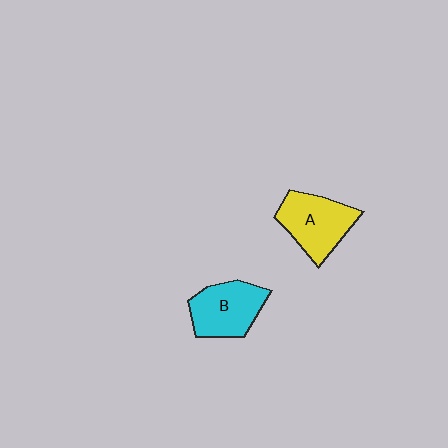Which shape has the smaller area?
Shape B (cyan).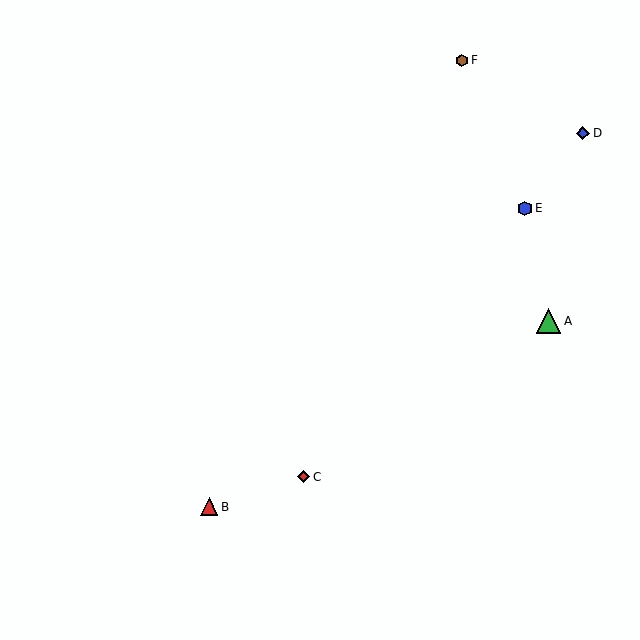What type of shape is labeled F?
Shape F is a brown hexagon.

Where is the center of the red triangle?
The center of the red triangle is at (209, 507).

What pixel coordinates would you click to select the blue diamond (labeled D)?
Click at (583, 133) to select the blue diamond D.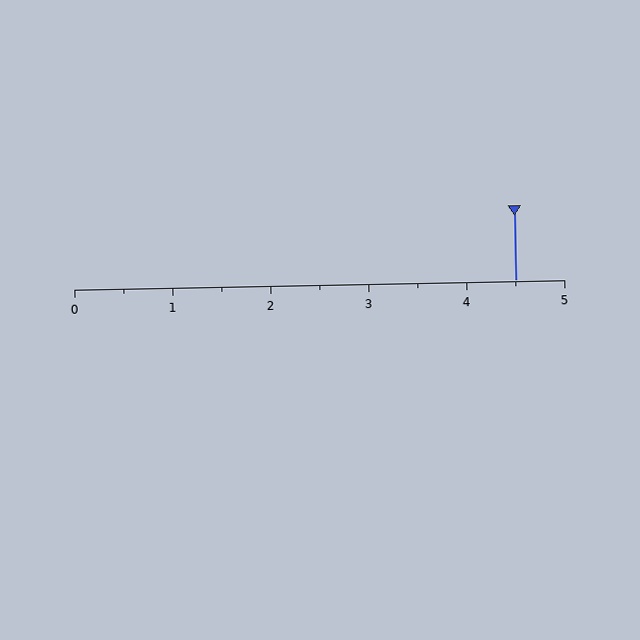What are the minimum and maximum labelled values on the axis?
The axis runs from 0 to 5.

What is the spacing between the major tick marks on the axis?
The major ticks are spaced 1 apart.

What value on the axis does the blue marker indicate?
The marker indicates approximately 4.5.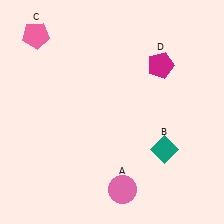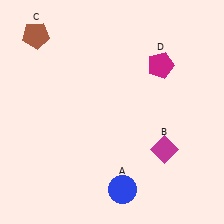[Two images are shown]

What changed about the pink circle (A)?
In Image 1, A is pink. In Image 2, it changed to blue.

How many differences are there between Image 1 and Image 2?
There are 3 differences between the two images.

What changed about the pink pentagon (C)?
In Image 1, C is pink. In Image 2, it changed to brown.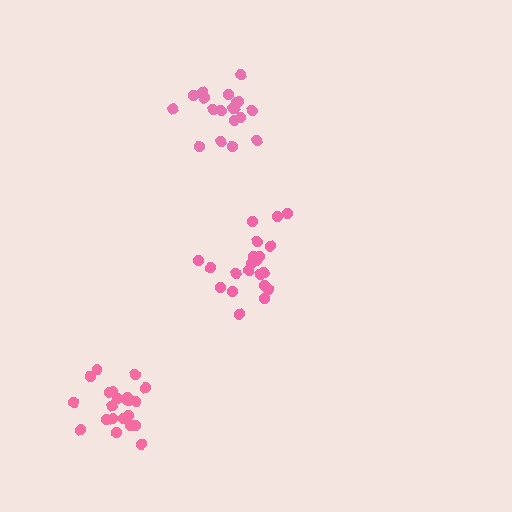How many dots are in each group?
Group 1: 21 dots, Group 2: 19 dots, Group 3: 21 dots (61 total).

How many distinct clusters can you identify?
There are 3 distinct clusters.